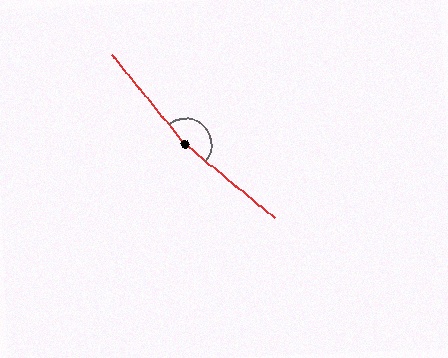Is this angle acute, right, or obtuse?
It is obtuse.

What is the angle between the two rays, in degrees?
Approximately 169 degrees.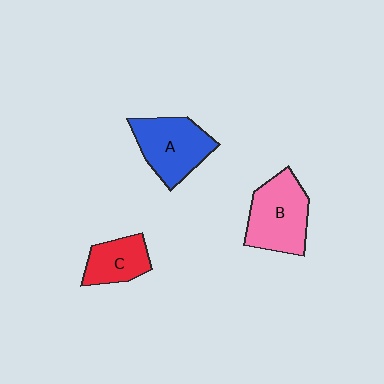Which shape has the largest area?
Shape B (pink).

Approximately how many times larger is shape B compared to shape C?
Approximately 1.6 times.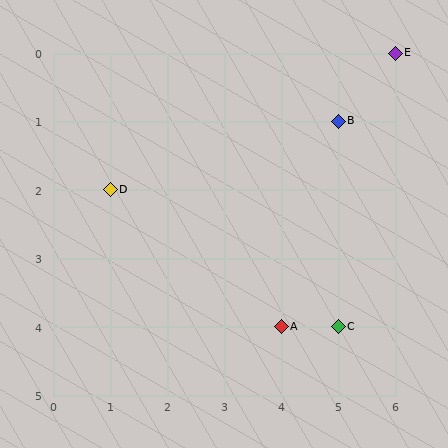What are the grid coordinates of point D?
Point D is at grid coordinates (1, 2).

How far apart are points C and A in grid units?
Points C and A are 1 column apart.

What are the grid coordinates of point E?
Point E is at grid coordinates (6, 0).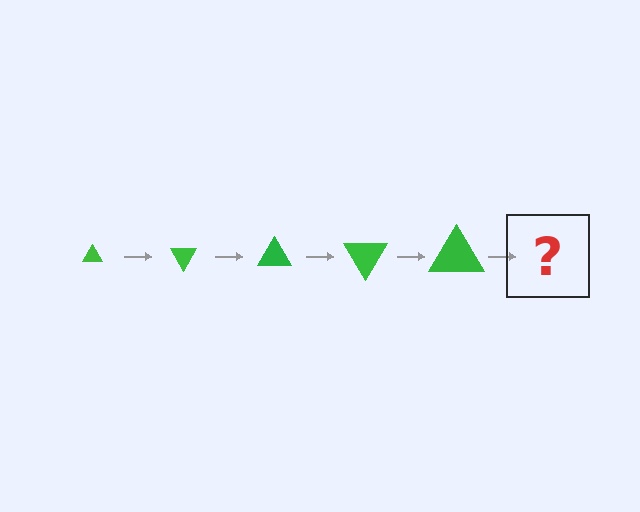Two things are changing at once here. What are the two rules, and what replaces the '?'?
The two rules are that the triangle grows larger each step and it rotates 60 degrees each step. The '?' should be a triangle, larger than the previous one and rotated 300 degrees from the start.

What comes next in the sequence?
The next element should be a triangle, larger than the previous one and rotated 300 degrees from the start.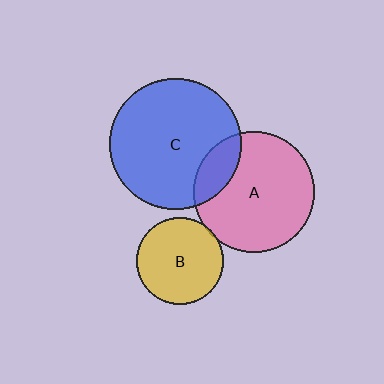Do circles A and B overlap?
Yes.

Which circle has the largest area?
Circle C (blue).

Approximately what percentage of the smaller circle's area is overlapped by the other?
Approximately 5%.